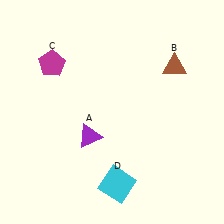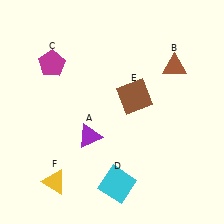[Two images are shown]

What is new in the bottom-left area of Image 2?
A yellow triangle (F) was added in the bottom-left area of Image 2.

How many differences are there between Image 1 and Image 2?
There are 2 differences between the two images.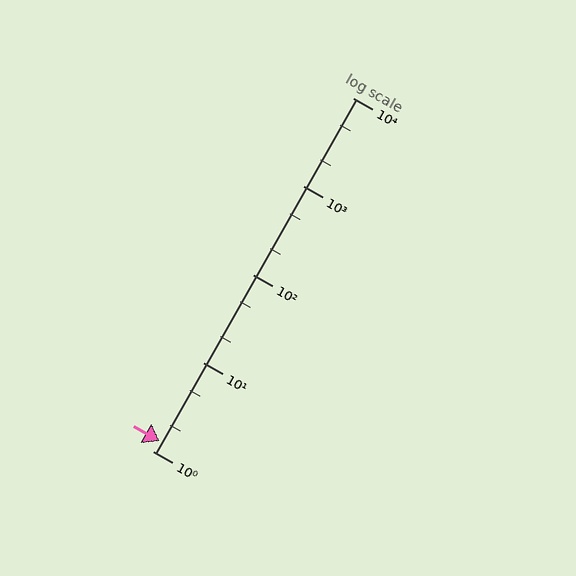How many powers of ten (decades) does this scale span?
The scale spans 4 decades, from 1 to 10000.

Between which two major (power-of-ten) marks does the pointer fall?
The pointer is between 1 and 10.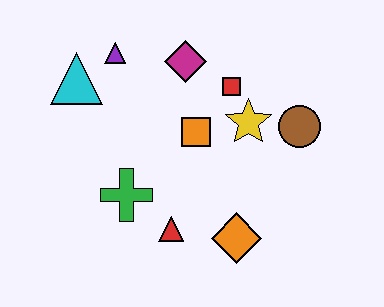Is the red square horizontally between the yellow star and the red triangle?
Yes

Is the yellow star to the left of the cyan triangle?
No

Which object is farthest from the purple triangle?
The orange diamond is farthest from the purple triangle.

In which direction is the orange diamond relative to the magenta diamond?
The orange diamond is below the magenta diamond.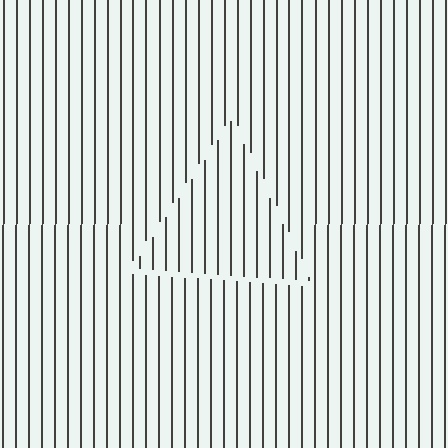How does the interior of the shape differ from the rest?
The interior of the shape contains the same grating, shifted by half a period — the contour is defined by the phase discontinuity where line-ends from the inner and outer gratings abut.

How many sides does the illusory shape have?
3 sides — the line-ends trace a triangle.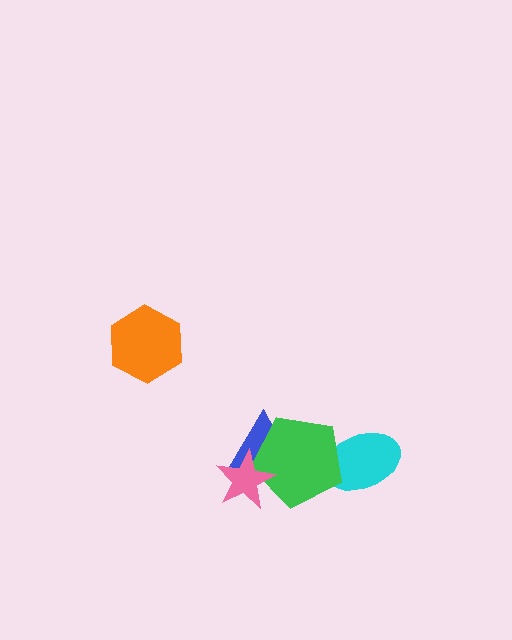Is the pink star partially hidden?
No, no other shape covers it.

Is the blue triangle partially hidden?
Yes, it is partially covered by another shape.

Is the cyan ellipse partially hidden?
Yes, it is partially covered by another shape.